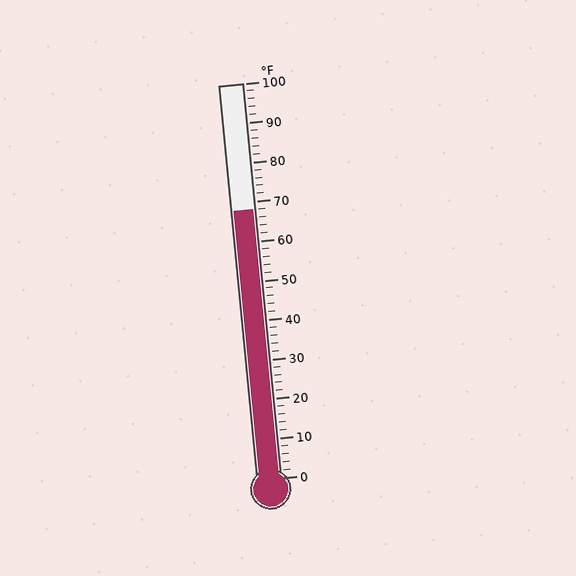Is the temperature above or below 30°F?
The temperature is above 30°F.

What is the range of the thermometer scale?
The thermometer scale ranges from 0°F to 100°F.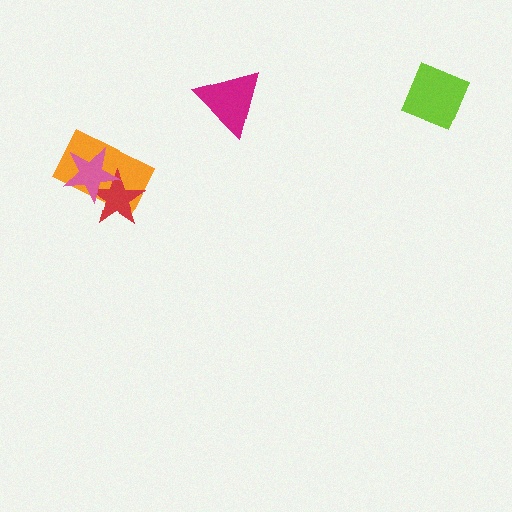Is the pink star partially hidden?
No, no other shape covers it.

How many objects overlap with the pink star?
2 objects overlap with the pink star.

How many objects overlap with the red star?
2 objects overlap with the red star.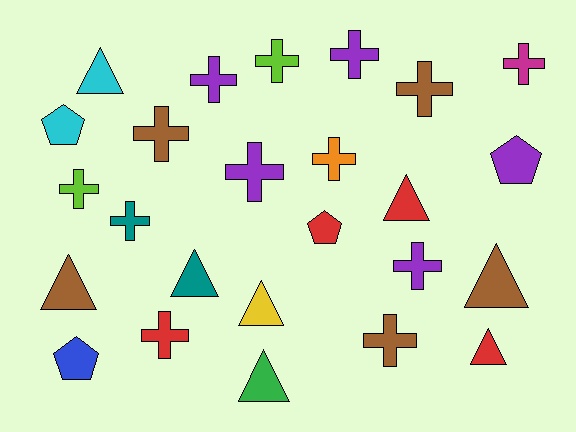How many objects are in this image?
There are 25 objects.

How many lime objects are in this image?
There are 2 lime objects.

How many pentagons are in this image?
There are 4 pentagons.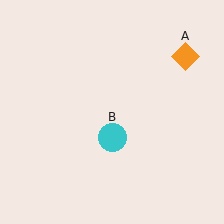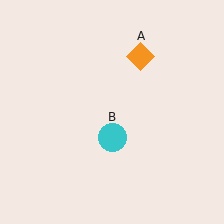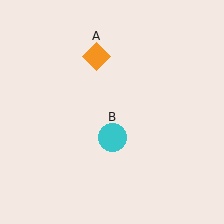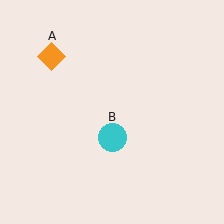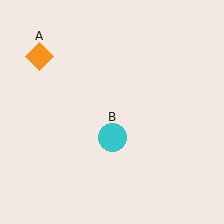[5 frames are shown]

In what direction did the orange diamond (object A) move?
The orange diamond (object A) moved left.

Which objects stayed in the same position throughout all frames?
Cyan circle (object B) remained stationary.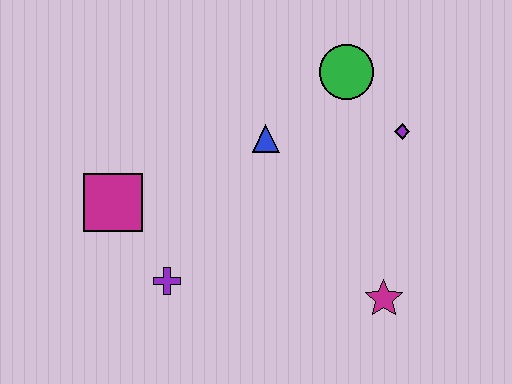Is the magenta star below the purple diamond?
Yes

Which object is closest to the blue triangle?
The green circle is closest to the blue triangle.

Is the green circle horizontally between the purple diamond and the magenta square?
Yes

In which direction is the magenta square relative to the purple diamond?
The magenta square is to the left of the purple diamond.